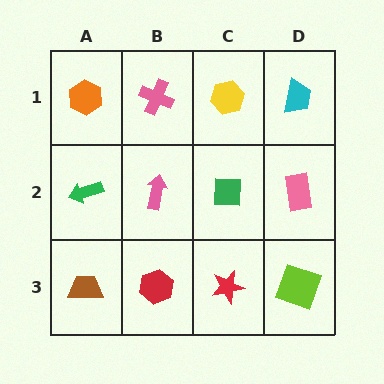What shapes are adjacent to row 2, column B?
A pink cross (row 1, column B), a red hexagon (row 3, column B), a green arrow (row 2, column A), a green square (row 2, column C).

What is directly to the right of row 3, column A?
A red hexagon.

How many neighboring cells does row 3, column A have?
2.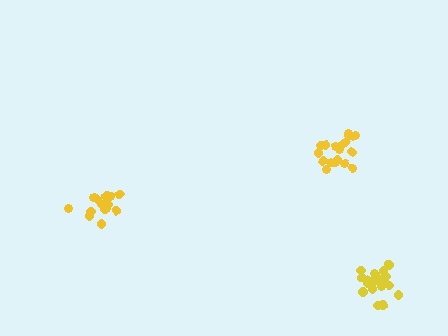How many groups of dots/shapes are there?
There are 3 groups.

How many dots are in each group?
Group 1: 16 dots, Group 2: 19 dots, Group 3: 21 dots (56 total).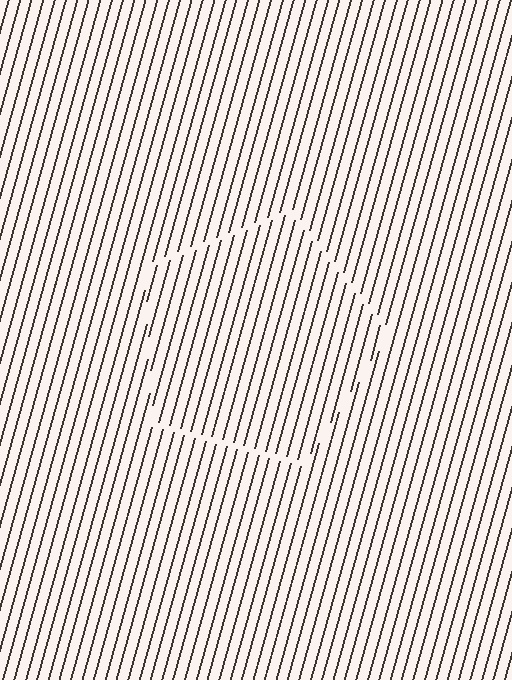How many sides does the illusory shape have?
5 sides — the line-ends trace a pentagon.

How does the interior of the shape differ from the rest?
The interior of the shape contains the same grating, shifted by half a period — the contour is defined by the phase discontinuity where line-ends from the inner and outer gratings abut.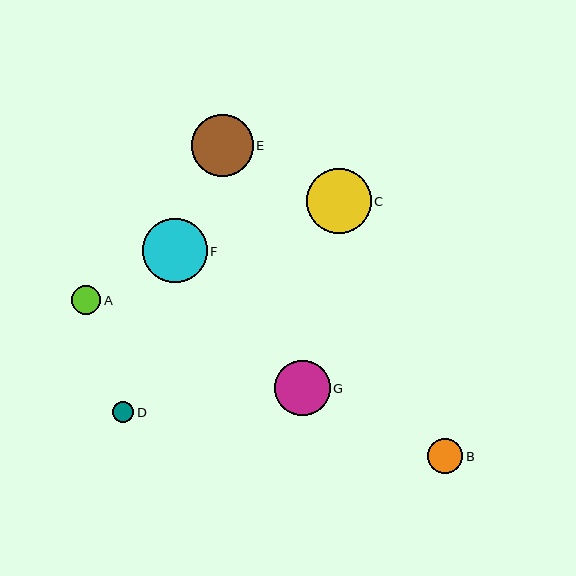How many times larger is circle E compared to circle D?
Circle E is approximately 3.0 times the size of circle D.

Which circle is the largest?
Circle C is the largest with a size of approximately 65 pixels.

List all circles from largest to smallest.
From largest to smallest: C, F, E, G, B, A, D.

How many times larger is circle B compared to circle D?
Circle B is approximately 1.7 times the size of circle D.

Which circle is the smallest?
Circle D is the smallest with a size of approximately 21 pixels.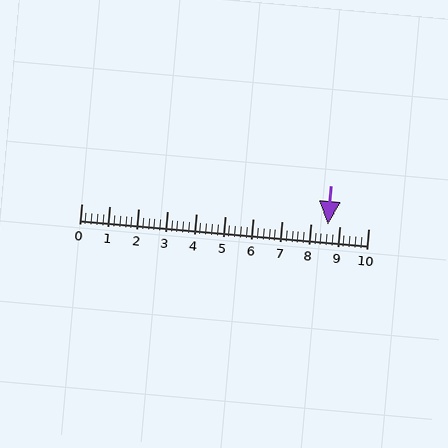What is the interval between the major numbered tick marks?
The major tick marks are spaced 1 units apart.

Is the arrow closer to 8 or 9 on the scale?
The arrow is closer to 9.